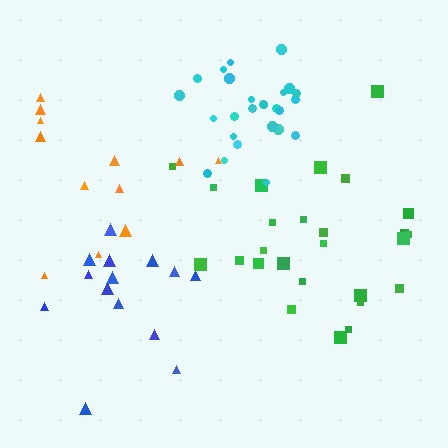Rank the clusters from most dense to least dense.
cyan, blue, green, orange.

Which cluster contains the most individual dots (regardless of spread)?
Green (26).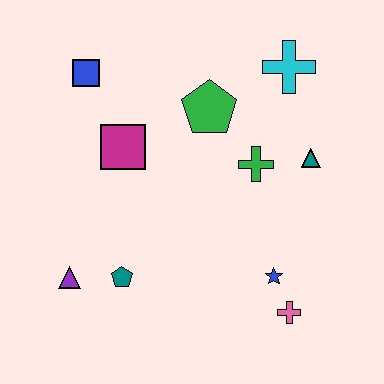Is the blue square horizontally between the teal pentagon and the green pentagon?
No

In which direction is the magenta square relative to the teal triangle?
The magenta square is to the left of the teal triangle.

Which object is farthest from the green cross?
The purple triangle is farthest from the green cross.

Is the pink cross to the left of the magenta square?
No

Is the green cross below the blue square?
Yes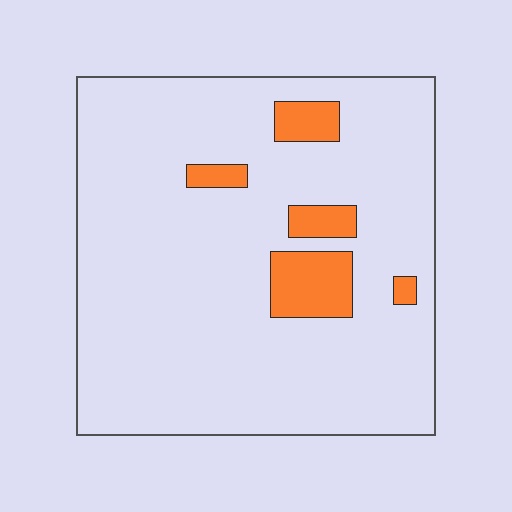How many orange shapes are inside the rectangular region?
5.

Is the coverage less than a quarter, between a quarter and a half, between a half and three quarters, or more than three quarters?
Less than a quarter.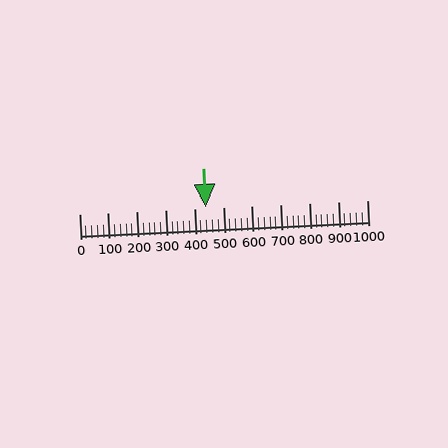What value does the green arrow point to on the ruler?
The green arrow points to approximately 440.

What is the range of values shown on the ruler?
The ruler shows values from 0 to 1000.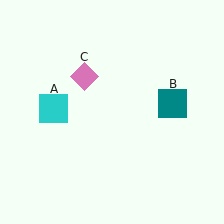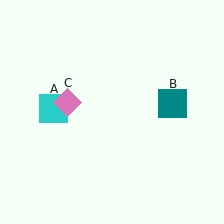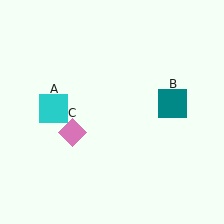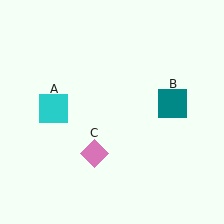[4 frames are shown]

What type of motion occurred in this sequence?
The pink diamond (object C) rotated counterclockwise around the center of the scene.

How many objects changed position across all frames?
1 object changed position: pink diamond (object C).